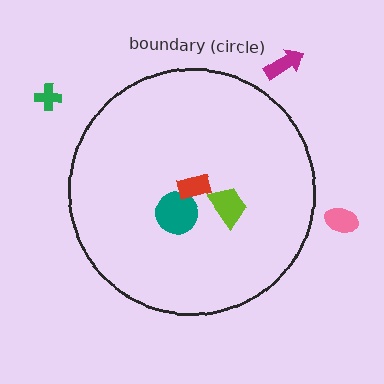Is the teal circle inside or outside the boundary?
Inside.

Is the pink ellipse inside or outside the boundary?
Outside.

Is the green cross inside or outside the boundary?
Outside.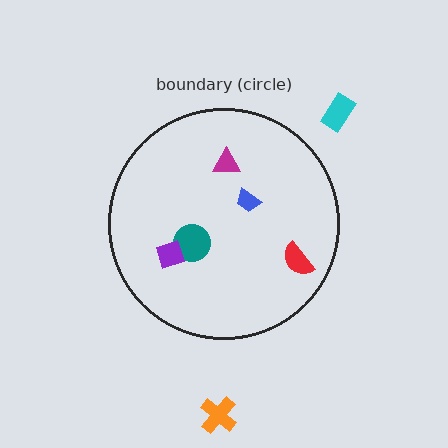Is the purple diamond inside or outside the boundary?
Inside.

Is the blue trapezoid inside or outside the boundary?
Inside.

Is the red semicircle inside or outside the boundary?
Inside.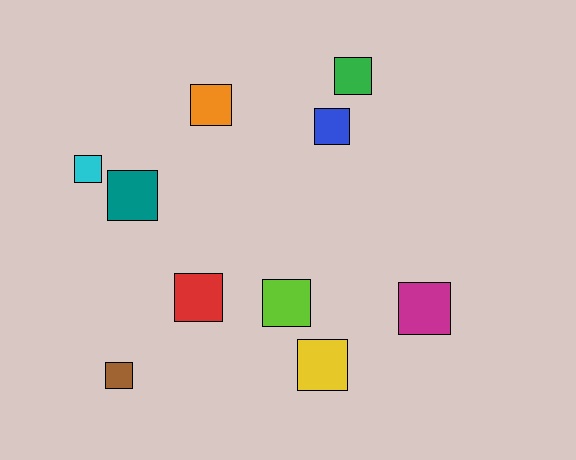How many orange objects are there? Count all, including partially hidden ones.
There is 1 orange object.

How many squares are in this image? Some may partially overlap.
There are 10 squares.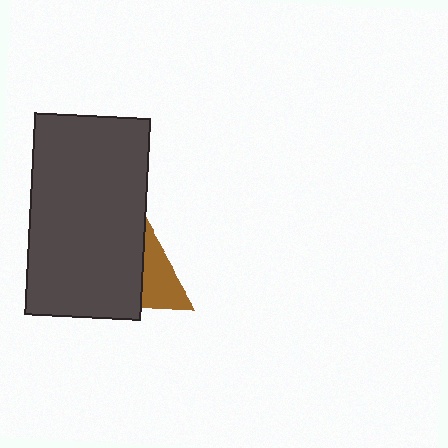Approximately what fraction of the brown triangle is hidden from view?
Roughly 50% of the brown triangle is hidden behind the dark gray rectangle.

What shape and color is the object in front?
The object in front is a dark gray rectangle.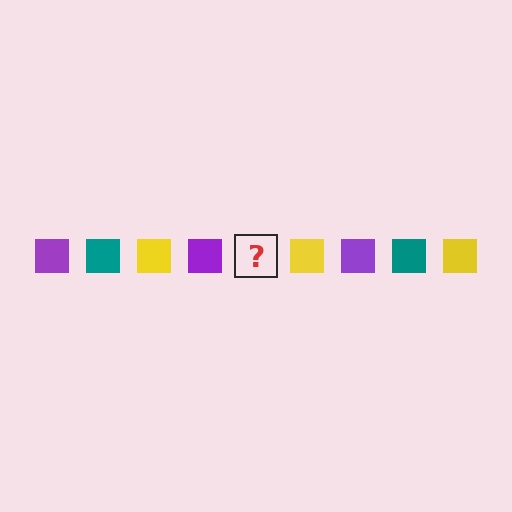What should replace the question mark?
The question mark should be replaced with a teal square.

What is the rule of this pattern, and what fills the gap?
The rule is that the pattern cycles through purple, teal, yellow squares. The gap should be filled with a teal square.